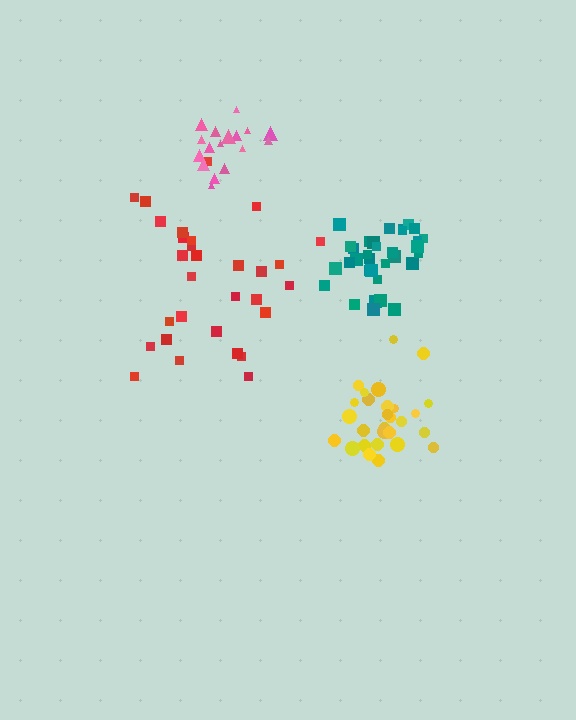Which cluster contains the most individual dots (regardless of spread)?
Teal (33).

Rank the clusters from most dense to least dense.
teal, yellow, pink, red.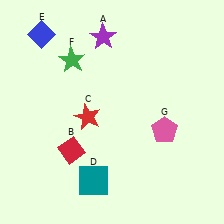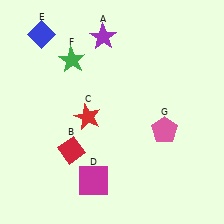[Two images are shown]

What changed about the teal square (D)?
In Image 1, D is teal. In Image 2, it changed to magenta.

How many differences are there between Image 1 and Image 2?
There is 1 difference between the two images.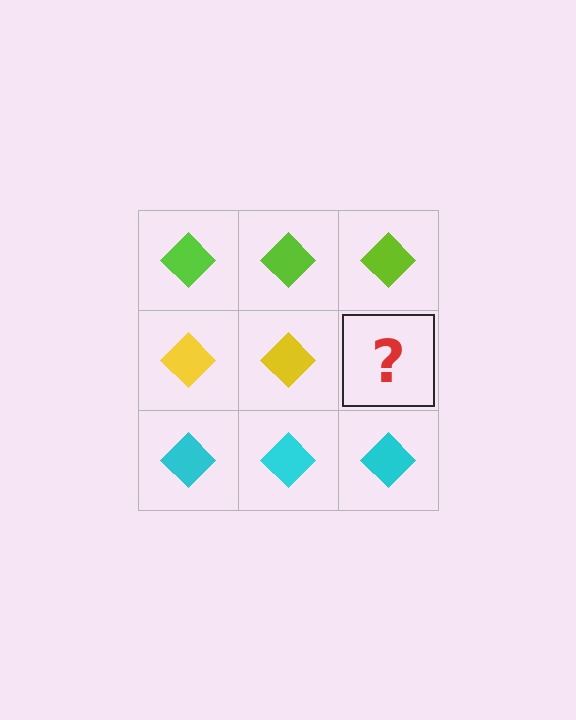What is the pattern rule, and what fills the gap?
The rule is that each row has a consistent color. The gap should be filled with a yellow diamond.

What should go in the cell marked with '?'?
The missing cell should contain a yellow diamond.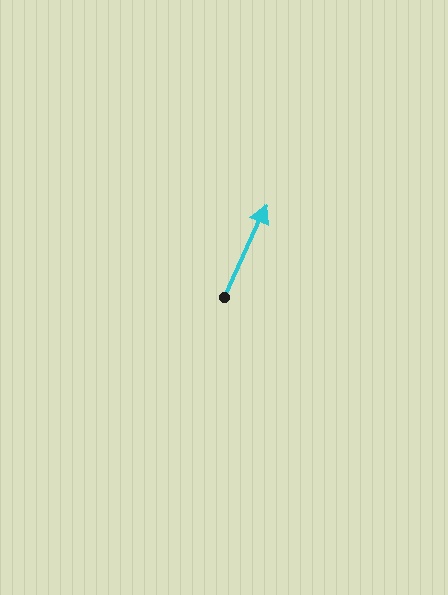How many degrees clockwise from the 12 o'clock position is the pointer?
Approximately 25 degrees.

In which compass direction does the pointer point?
Northeast.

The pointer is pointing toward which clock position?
Roughly 1 o'clock.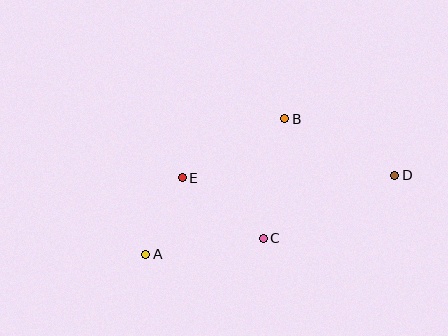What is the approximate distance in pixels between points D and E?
The distance between D and E is approximately 212 pixels.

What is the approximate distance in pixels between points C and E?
The distance between C and E is approximately 101 pixels.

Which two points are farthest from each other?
Points A and D are farthest from each other.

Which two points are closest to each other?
Points A and E are closest to each other.